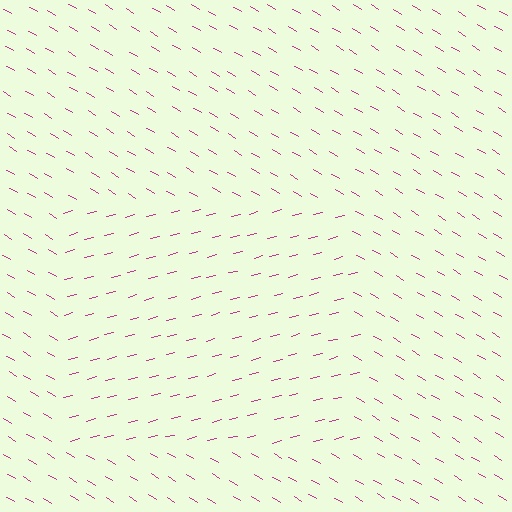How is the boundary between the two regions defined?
The boundary is defined purely by a change in line orientation (approximately 45 degrees difference). All lines are the same color and thickness.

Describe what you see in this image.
The image is filled with small magenta line segments. A rectangle region in the image has lines oriented differently from the surrounding lines, creating a visible texture boundary.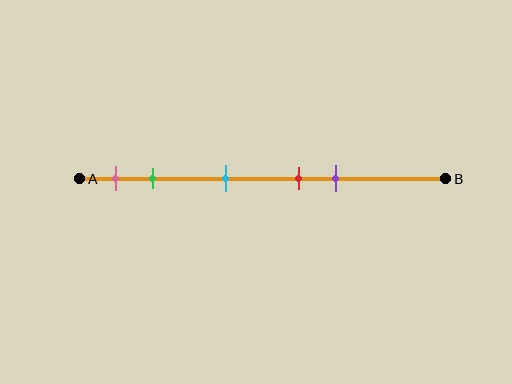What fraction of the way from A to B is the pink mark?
The pink mark is approximately 10% (0.1) of the way from A to B.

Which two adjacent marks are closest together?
The red and purple marks are the closest adjacent pair.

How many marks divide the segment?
There are 5 marks dividing the segment.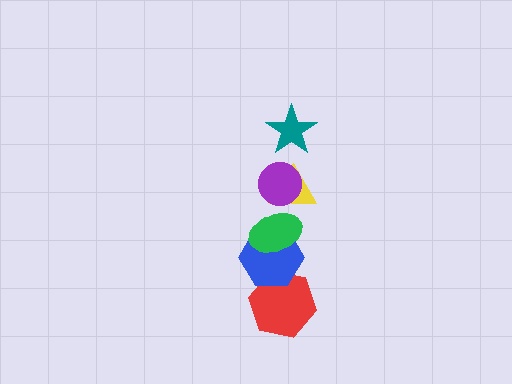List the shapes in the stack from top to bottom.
From top to bottom: the teal star, the purple circle, the yellow triangle, the green ellipse, the blue hexagon, the red hexagon.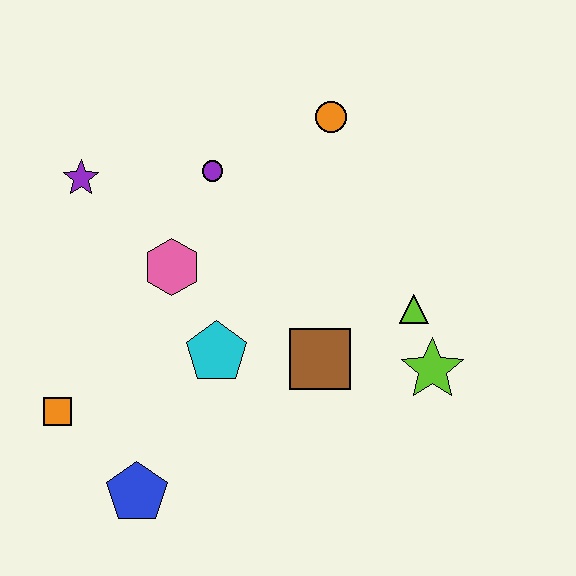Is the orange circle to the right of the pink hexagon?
Yes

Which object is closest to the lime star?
The lime triangle is closest to the lime star.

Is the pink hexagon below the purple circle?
Yes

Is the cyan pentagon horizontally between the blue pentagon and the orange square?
No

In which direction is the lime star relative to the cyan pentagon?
The lime star is to the right of the cyan pentagon.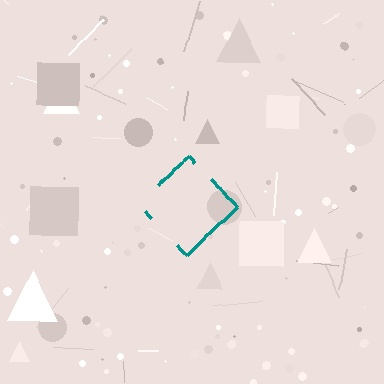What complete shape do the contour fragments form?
The contour fragments form a diamond.